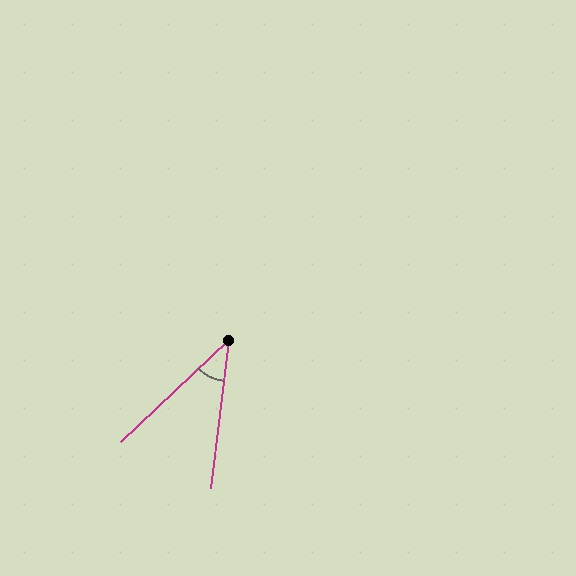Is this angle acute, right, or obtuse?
It is acute.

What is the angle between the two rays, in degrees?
Approximately 39 degrees.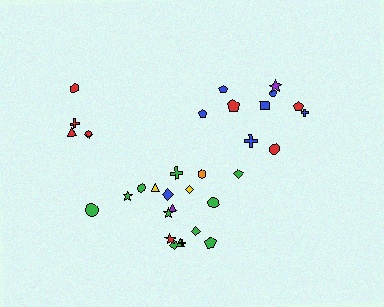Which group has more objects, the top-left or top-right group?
The top-right group.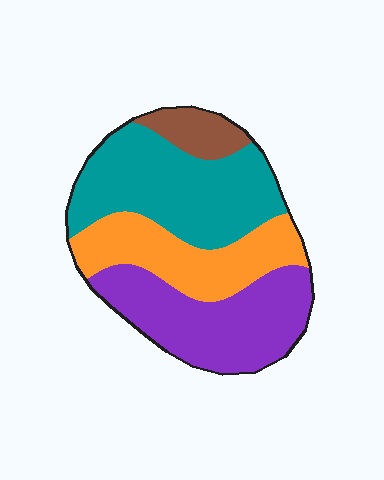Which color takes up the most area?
Teal, at roughly 35%.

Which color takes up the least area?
Brown, at roughly 10%.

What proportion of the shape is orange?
Orange covers around 25% of the shape.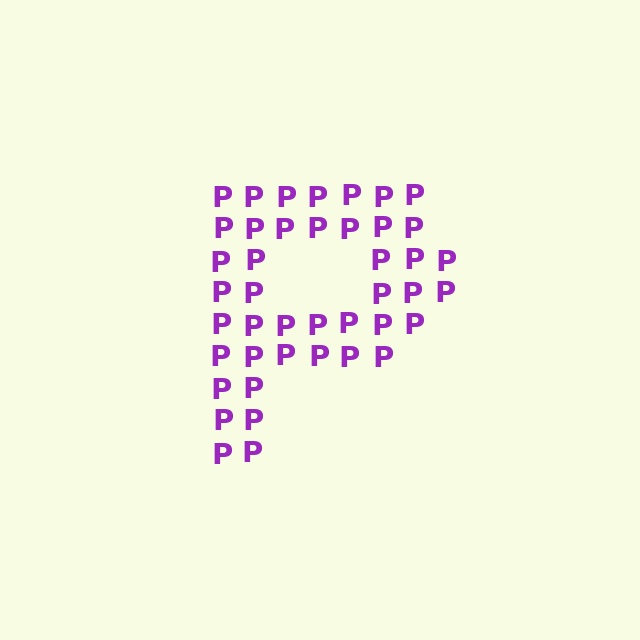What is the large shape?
The large shape is the letter P.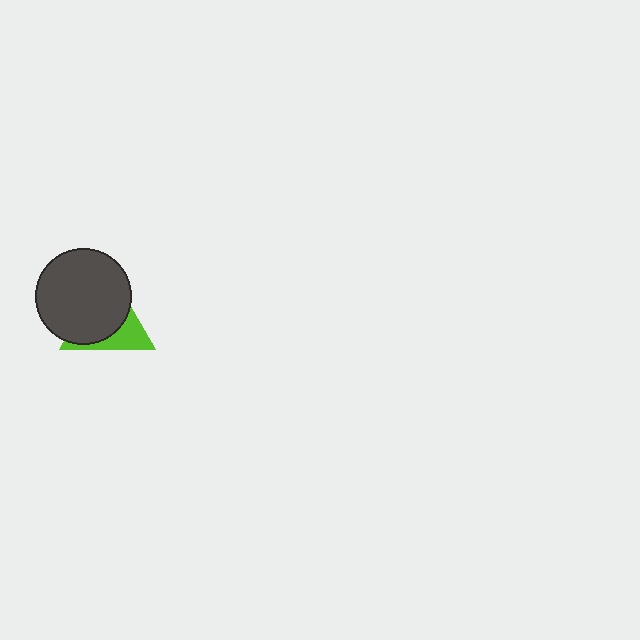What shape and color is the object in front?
The object in front is a dark gray circle.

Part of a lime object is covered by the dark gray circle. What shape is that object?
It is a triangle.